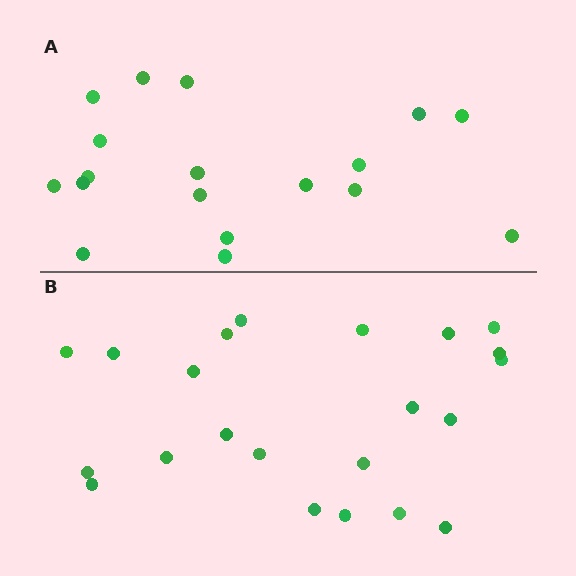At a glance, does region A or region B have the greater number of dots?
Region B (the bottom region) has more dots.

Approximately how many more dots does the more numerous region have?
Region B has about 4 more dots than region A.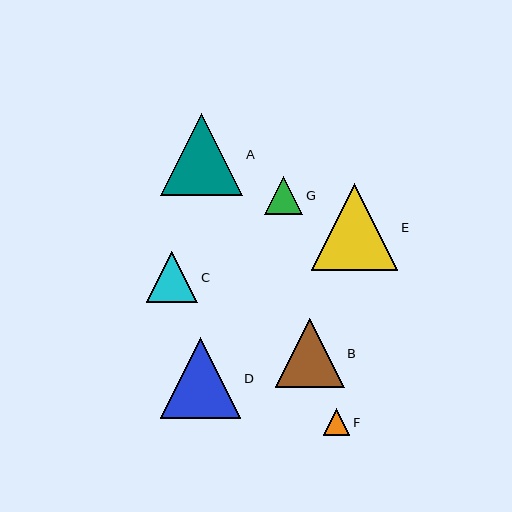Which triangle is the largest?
Triangle E is the largest with a size of approximately 86 pixels.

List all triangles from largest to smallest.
From largest to smallest: E, A, D, B, C, G, F.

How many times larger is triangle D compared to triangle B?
Triangle D is approximately 1.2 times the size of triangle B.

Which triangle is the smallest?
Triangle F is the smallest with a size of approximately 26 pixels.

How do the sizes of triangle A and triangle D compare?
Triangle A and triangle D are approximately the same size.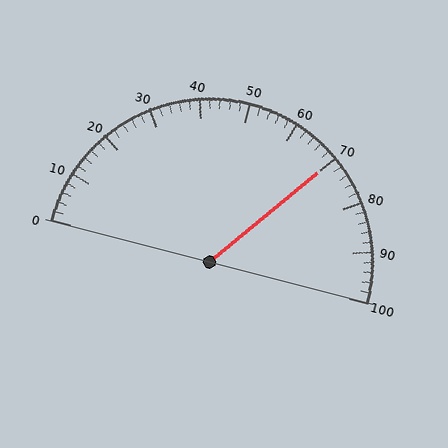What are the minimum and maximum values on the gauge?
The gauge ranges from 0 to 100.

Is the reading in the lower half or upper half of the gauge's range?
The reading is in the upper half of the range (0 to 100).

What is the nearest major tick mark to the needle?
The nearest major tick mark is 70.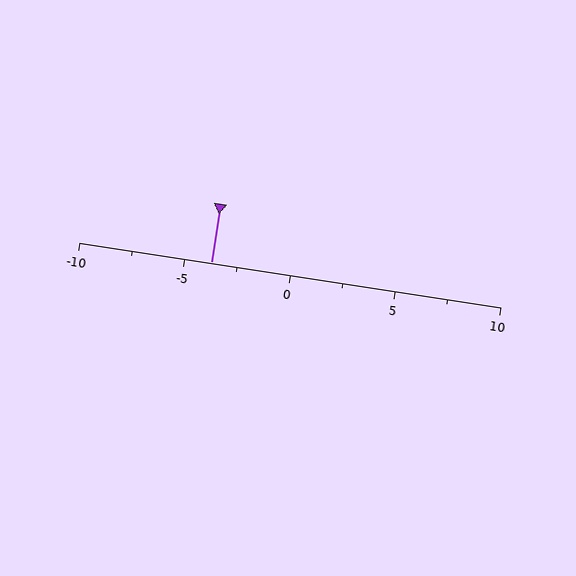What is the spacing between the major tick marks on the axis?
The major ticks are spaced 5 apart.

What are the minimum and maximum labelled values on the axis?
The axis runs from -10 to 10.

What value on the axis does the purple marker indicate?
The marker indicates approximately -3.8.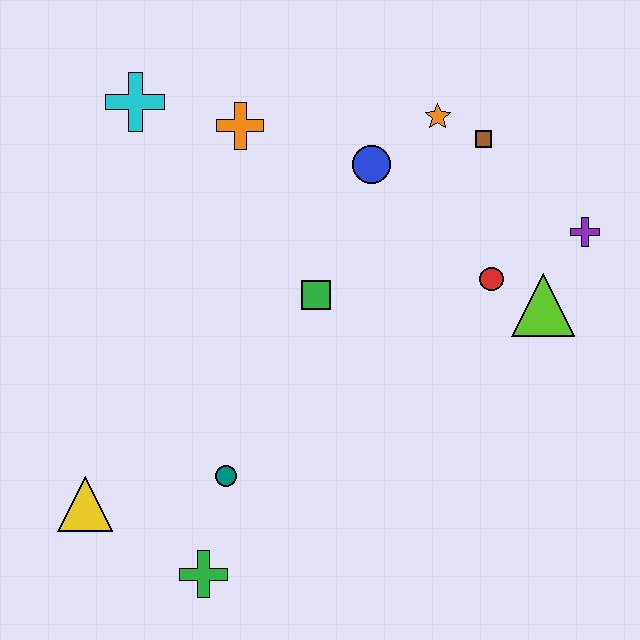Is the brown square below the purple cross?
No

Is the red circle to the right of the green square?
Yes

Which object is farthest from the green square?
The yellow triangle is farthest from the green square.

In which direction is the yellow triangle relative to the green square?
The yellow triangle is to the left of the green square.